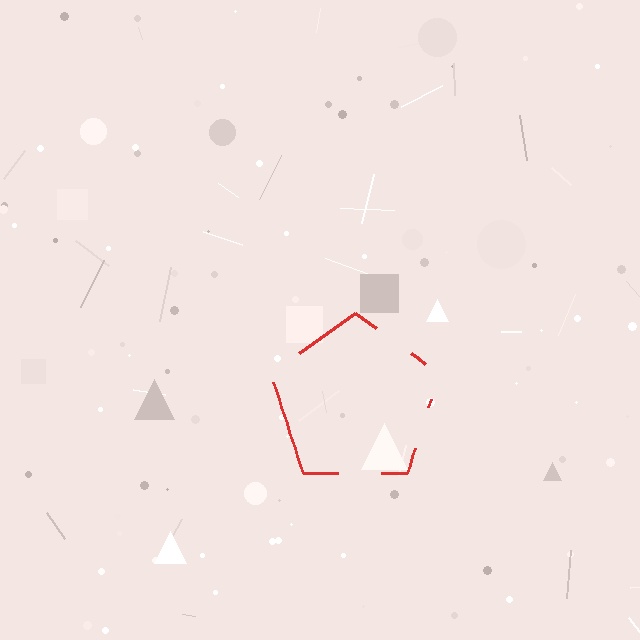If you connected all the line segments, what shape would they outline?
They would outline a pentagon.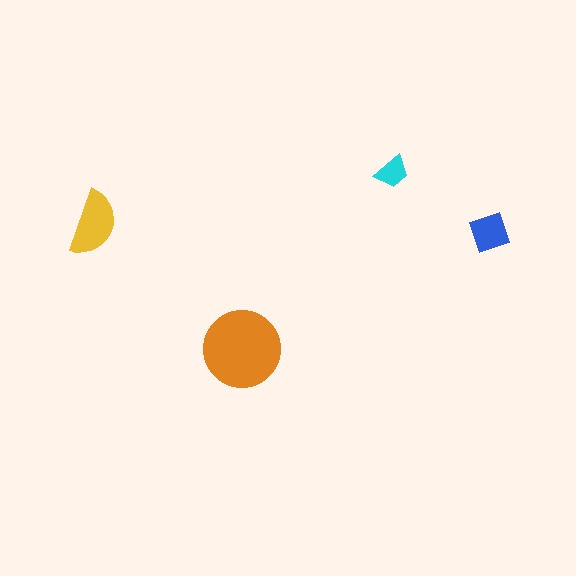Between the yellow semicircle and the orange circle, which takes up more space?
The orange circle.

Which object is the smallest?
The cyan trapezoid.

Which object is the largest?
The orange circle.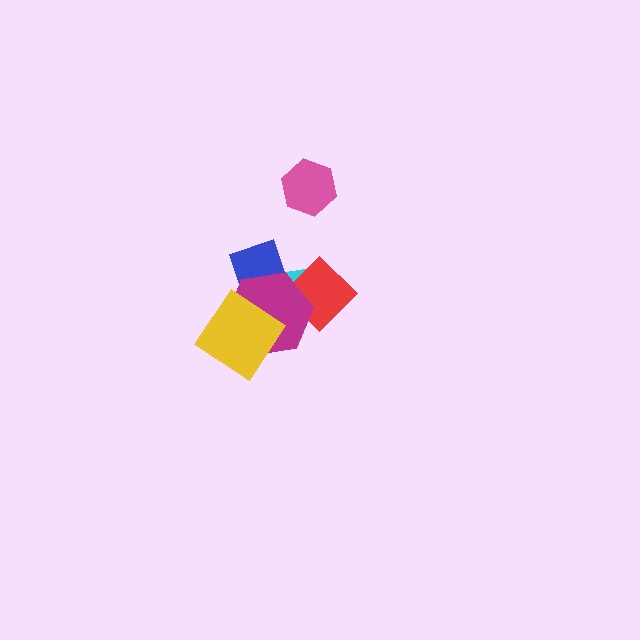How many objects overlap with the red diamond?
3 objects overlap with the red diamond.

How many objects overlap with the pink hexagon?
0 objects overlap with the pink hexagon.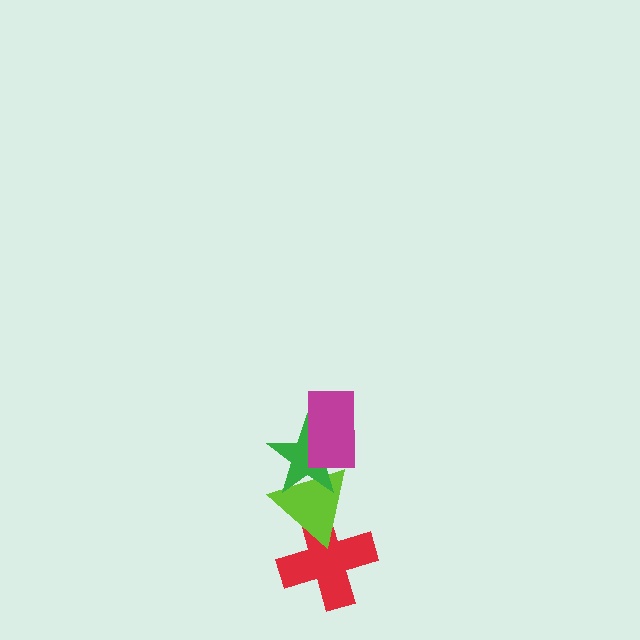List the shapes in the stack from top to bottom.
From top to bottom: the magenta rectangle, the green star, the lime triangle, the red cross.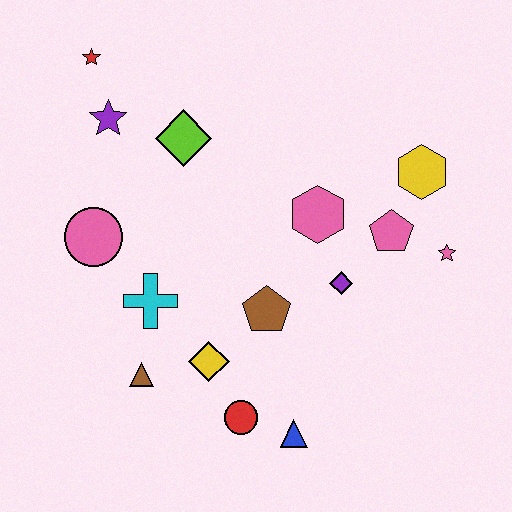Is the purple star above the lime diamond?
Yes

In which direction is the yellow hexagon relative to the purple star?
The yellow hexagon is to the right of the purple star.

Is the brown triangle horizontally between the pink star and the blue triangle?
No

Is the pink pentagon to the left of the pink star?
Yes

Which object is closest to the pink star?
The pink pentagon is closest to the pink star.